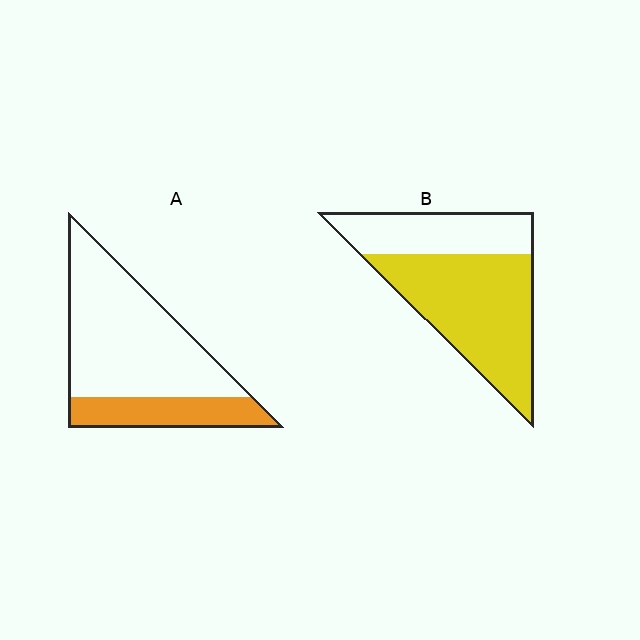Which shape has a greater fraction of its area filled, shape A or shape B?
Shape B.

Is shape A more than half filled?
No.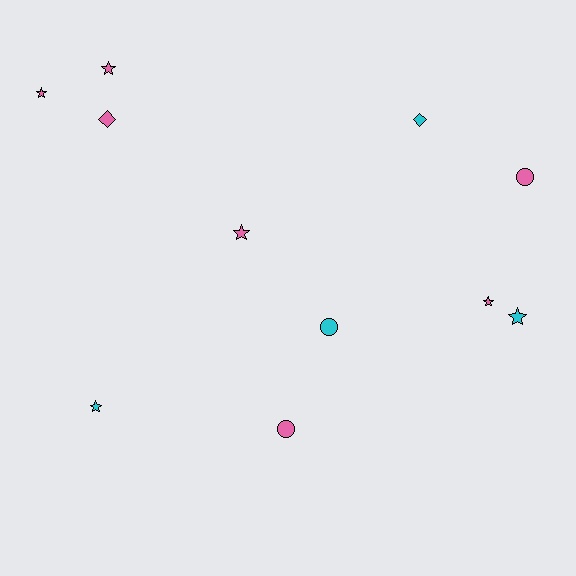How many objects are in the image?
There are 11 objects.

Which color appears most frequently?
Pink, with 7 objects.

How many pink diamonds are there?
There is 1 pink diamond.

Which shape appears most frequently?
Star, with 6 objects.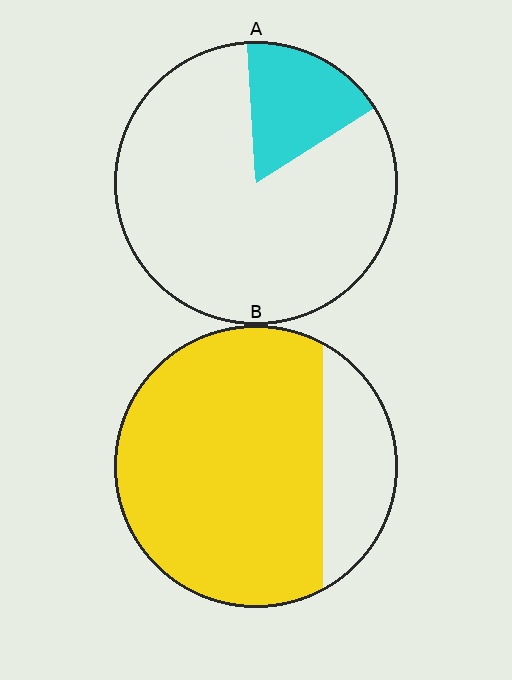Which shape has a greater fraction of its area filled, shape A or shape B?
Shape B.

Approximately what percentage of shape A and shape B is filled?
A is approximately 15% and B is approximately 80%.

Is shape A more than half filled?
No.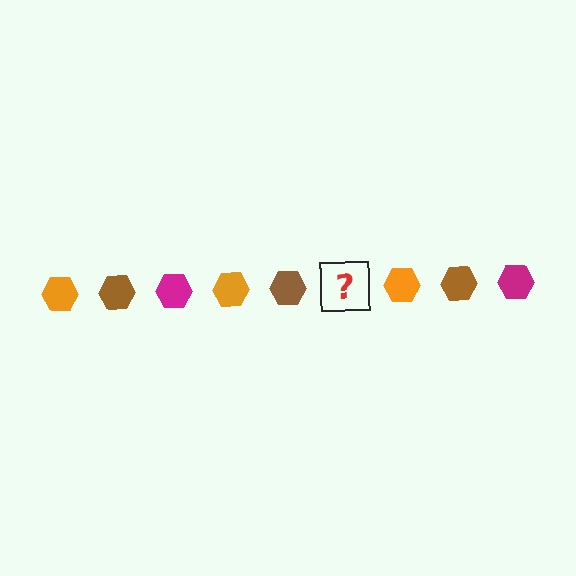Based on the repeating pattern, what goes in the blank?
The blank should be a magenta hexagon.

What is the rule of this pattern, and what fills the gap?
The rule is that the pattern cycles through orange, brown, magenta hexagons. The gap should be filled with a magenta hexagon.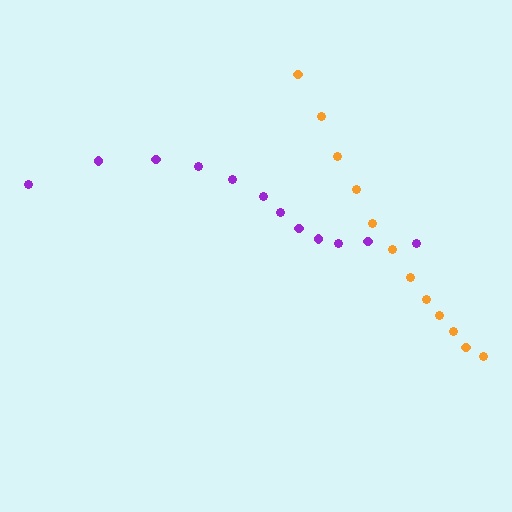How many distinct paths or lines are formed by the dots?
There are 2 distinct paths.